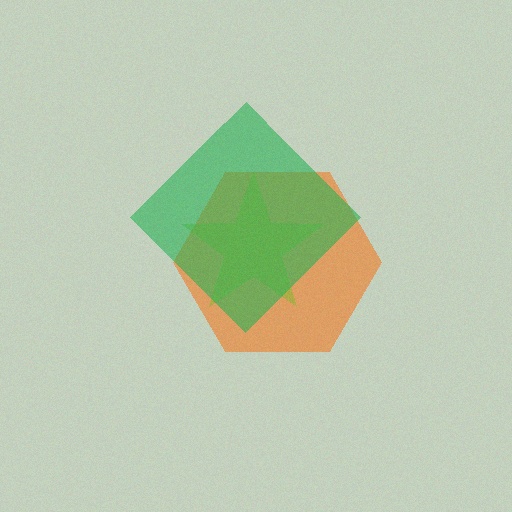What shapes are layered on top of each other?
The layered shapes are: an orange hexagon, a lime star, a green diamond.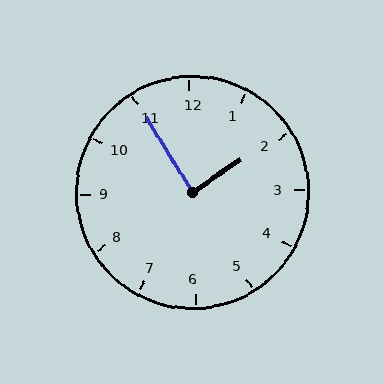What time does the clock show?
1:55.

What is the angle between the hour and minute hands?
Approximately 88 degrees.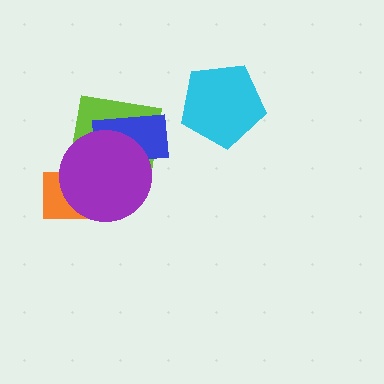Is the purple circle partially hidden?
No, no other shape covers it.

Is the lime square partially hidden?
Yes, it is partially covered by another shape.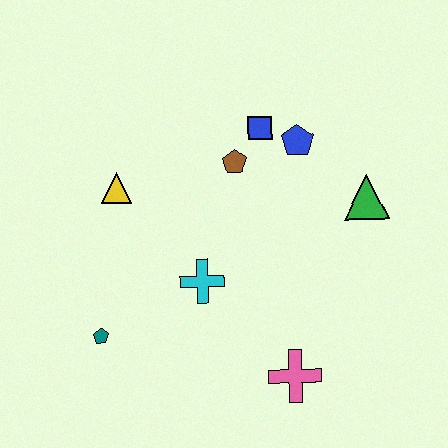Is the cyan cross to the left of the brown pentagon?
Yes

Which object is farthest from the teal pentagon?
The green triangle is farthest from the teal pentagon.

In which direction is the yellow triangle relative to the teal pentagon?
The yellow triangle is above the teal pentagon.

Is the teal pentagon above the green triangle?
No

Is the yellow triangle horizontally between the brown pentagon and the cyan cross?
No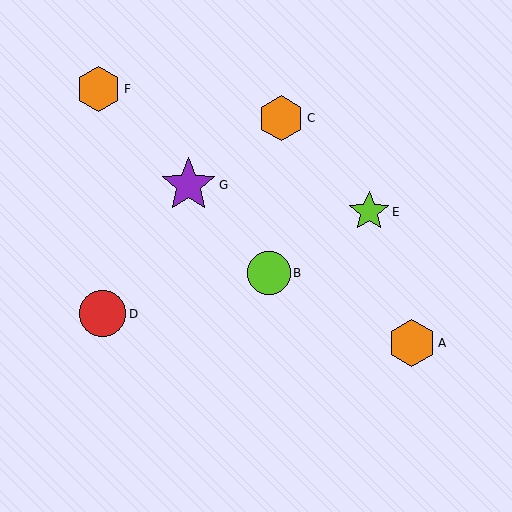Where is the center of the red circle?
The center of the red circle is at (103, 314).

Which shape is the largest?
The purple star (labeled G) is the largest.